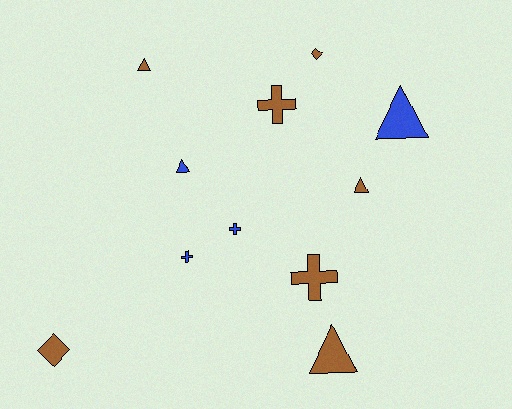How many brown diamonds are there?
There are 2 brown diamonds.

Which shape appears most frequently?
Triangle, with 5 objects.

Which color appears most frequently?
Brown, with 7 objects.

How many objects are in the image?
There are 11 objects.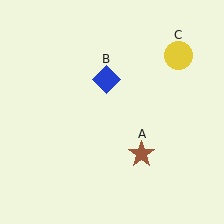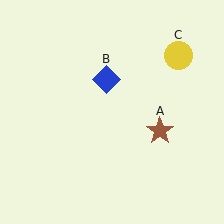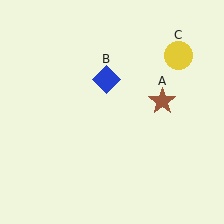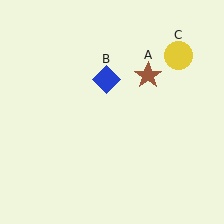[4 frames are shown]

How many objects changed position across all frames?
1 object changed position: brown star (object A).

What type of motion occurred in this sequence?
The brown star (object A) rotated counterclockwise around the center of the scene.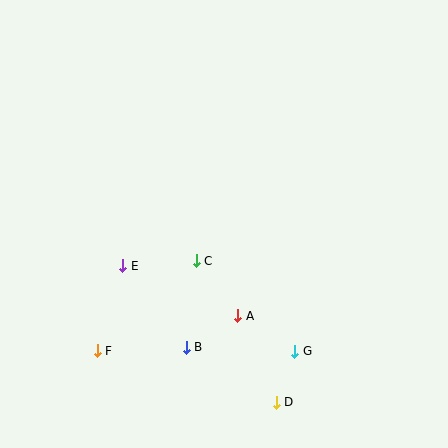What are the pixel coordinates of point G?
Point G is at (295, 351).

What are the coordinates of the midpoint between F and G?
The midpoint between F and G is at (196, 351).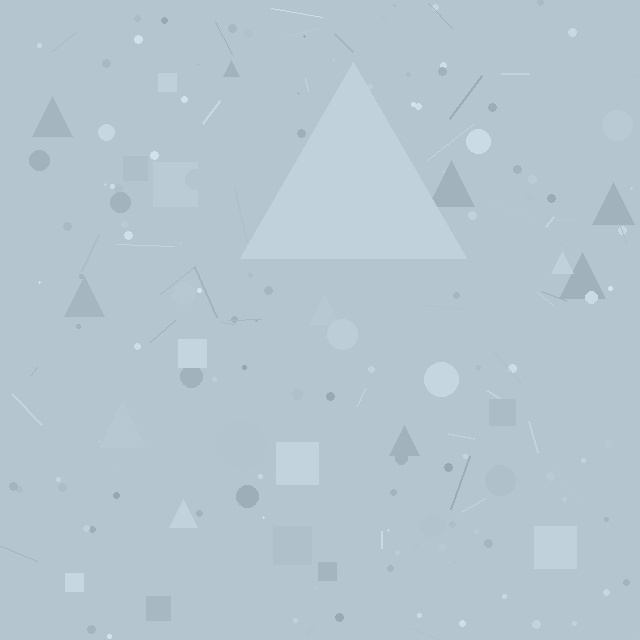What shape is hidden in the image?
A triangle is hidden in the image.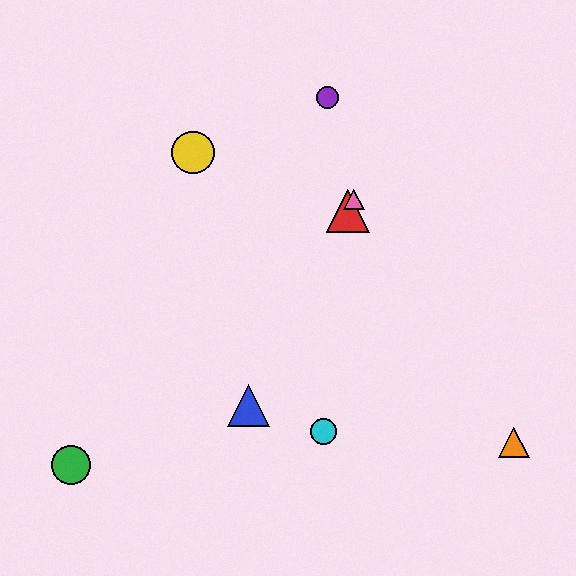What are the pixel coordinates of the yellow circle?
The yellow circle is at (193, 152).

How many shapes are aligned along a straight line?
3 shapes (the red triangle, the blue triangle, the pink triangle) are aligned along a straight line.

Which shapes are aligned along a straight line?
The red triangle, the blue triangle, the pink triangle are aligned along a straight line.